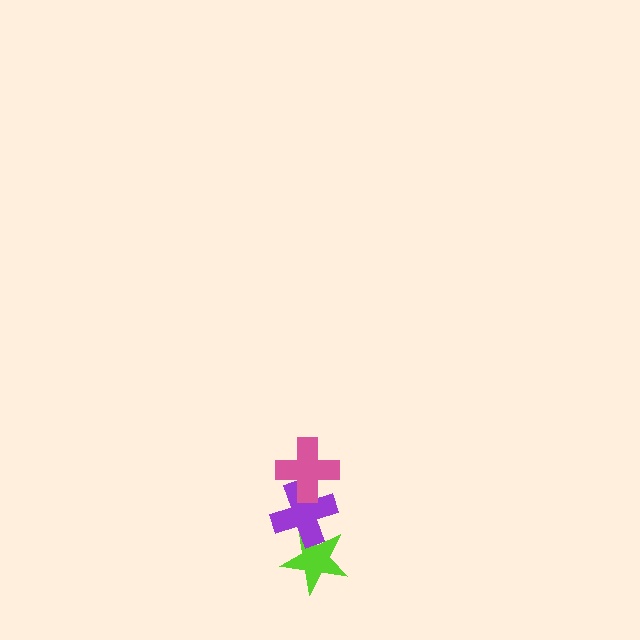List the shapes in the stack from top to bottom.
From top to bottom: the pink cross, the purple cross, the lime star.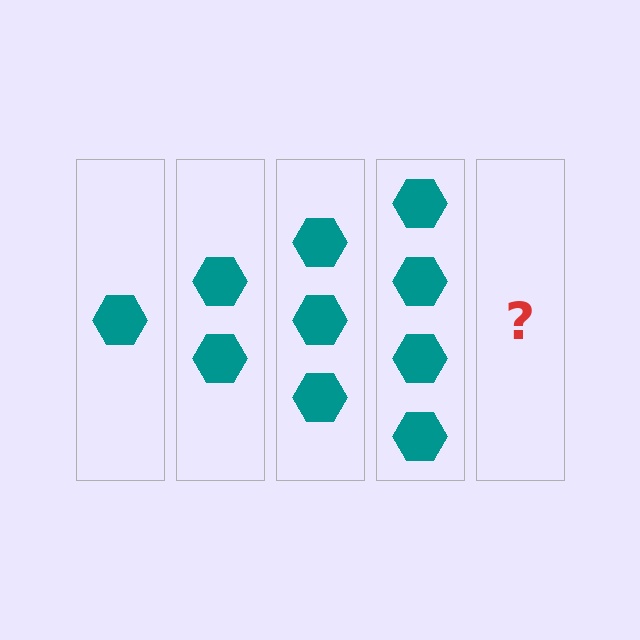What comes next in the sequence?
The next element should be 5 hexagons.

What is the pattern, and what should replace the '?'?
The pattern is that each step adds one more hexagon. The '?' should be 5 hexagons.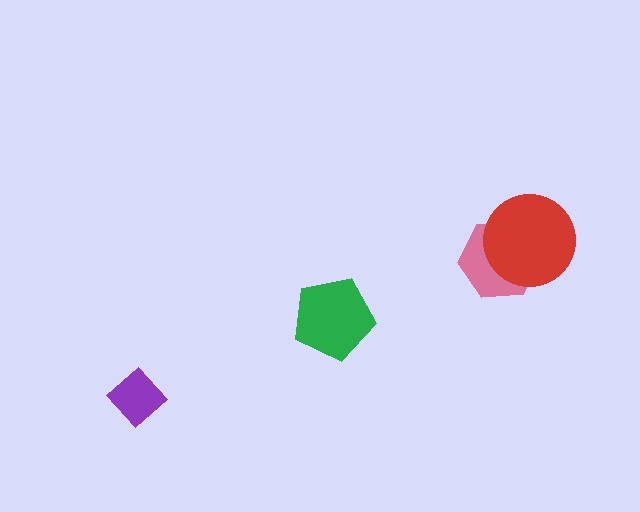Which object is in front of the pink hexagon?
The red circle is in front of the pink hexagon.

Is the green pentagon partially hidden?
No, no other shape covers it.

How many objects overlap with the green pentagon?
0 objects overlap with the green pentagon.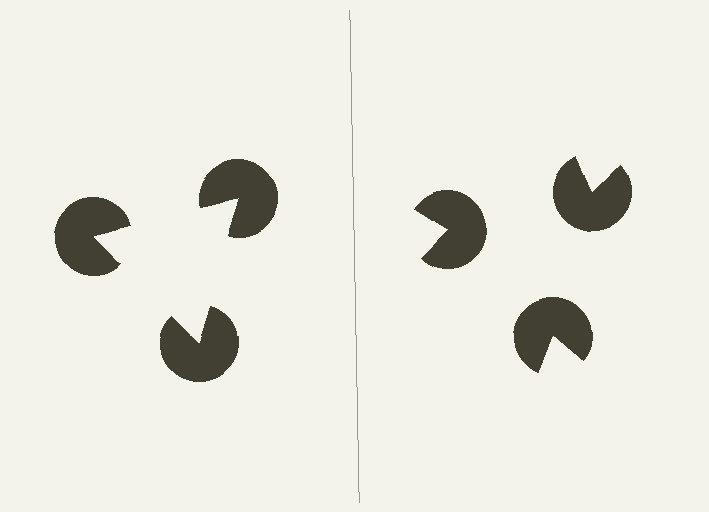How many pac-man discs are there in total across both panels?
6 — 3 on each side.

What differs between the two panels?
The pac-man discs are positioned identically on both sides; only the wedge orientations differ. On the left they align to a triangle; on the right they are misaligned.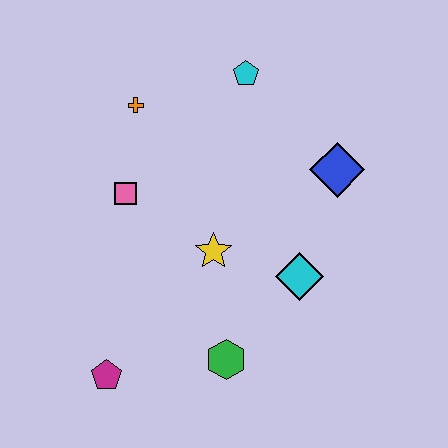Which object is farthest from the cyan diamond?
The orange cross is farthest from the cyan diamond.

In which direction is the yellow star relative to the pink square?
The yellow star is to the right of the pink square.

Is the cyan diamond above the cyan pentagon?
No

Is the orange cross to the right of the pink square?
Yes